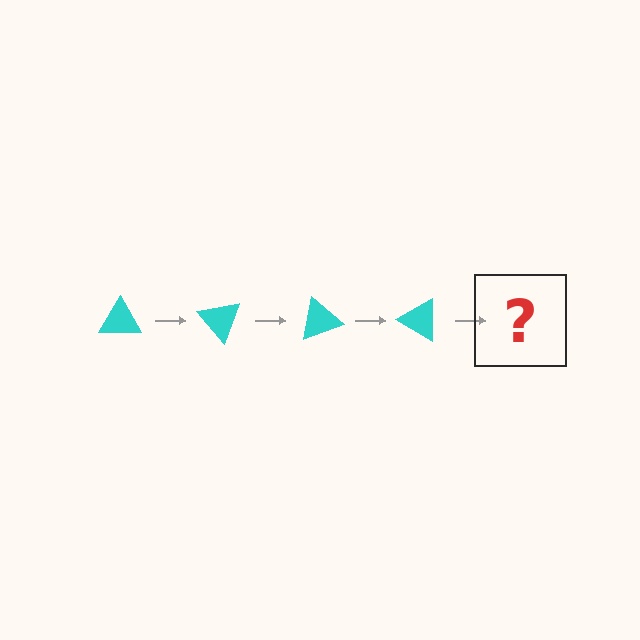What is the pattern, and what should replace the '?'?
The pattern is that the triangle rotates 50 degrees each step. The '?' should be a cyan triangle rotated 200 degrees.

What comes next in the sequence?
The next element should be a cyan triangle rotated 200 degrees.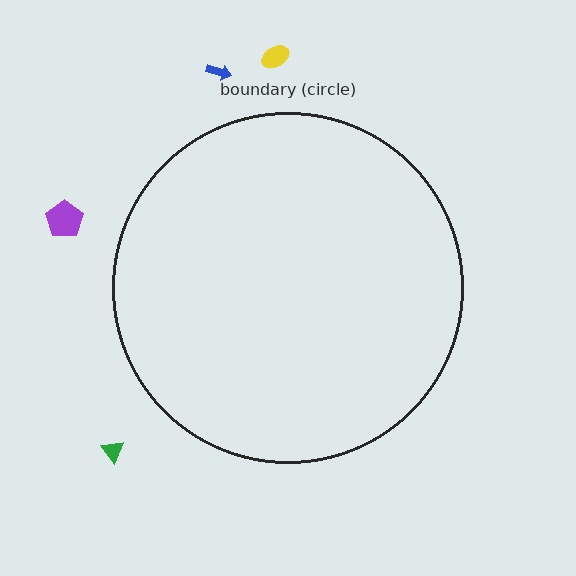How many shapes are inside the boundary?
0 inside, 4 outside.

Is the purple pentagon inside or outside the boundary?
Outside.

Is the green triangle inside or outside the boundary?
Outside.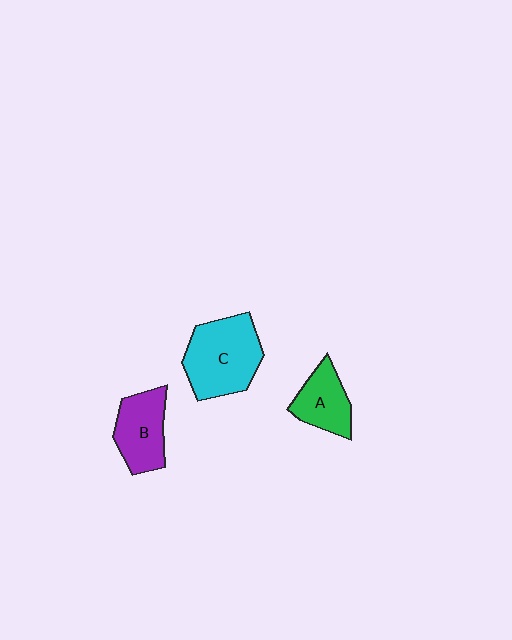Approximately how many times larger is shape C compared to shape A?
Approximately 1.7 times.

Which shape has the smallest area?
Shape A (green).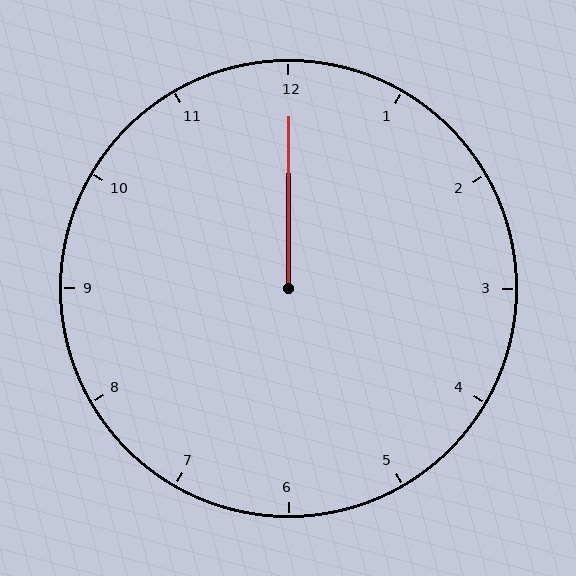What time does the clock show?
12:00.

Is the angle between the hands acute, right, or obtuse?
It is acute.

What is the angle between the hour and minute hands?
Approximately 0 degrees.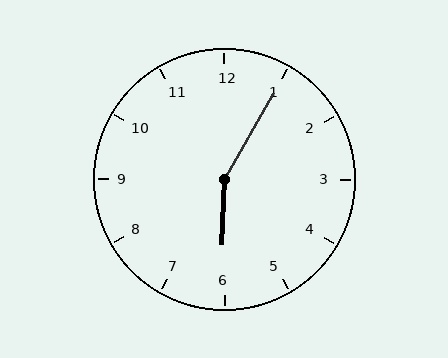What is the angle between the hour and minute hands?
Approximately 152 degrees.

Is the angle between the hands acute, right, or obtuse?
It is obtuse.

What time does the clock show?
6:05.